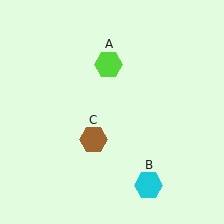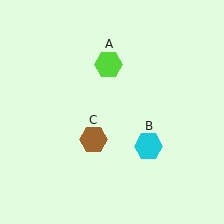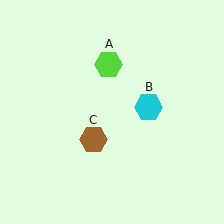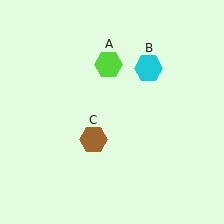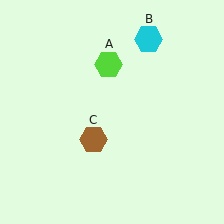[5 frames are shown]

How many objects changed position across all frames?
1 object changed position: cyan hexagon (object B).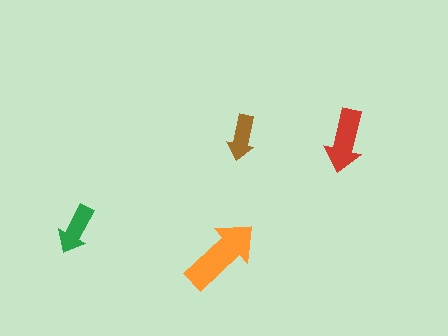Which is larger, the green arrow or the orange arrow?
The orange one.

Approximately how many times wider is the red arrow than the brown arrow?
About 1.5 times wider.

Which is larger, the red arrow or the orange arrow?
The orange one.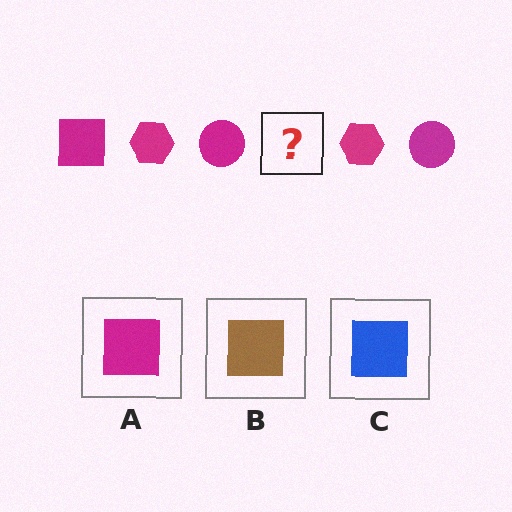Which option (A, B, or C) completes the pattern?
A.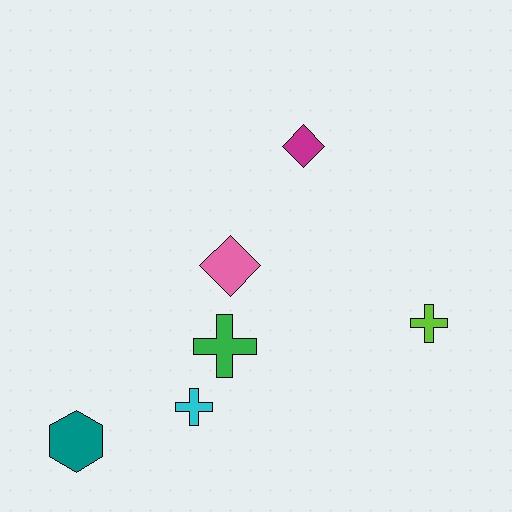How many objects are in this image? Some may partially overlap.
There are 6 objects.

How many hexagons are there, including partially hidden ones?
There is 1 hexagon.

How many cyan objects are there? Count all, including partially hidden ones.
There is 1 cyan object.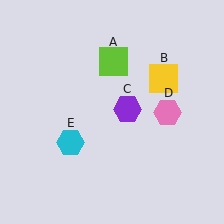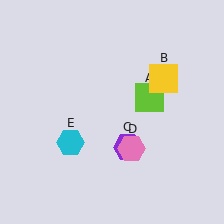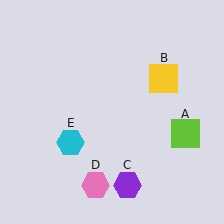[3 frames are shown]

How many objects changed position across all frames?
3 objects changed position: lime square (object A), purple hexagon (object C), pink hexagon (object D).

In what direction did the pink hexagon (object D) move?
The pink hexagon (object D) moved down and to the left.